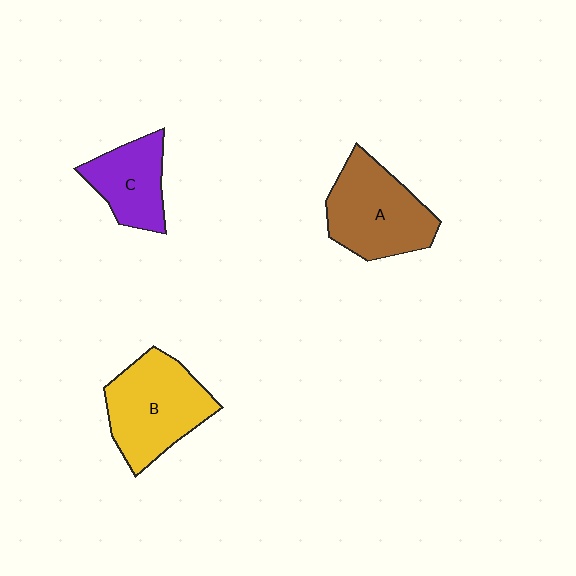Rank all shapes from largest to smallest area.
From largest to smallest: B (yellow), A (brown), C (purple).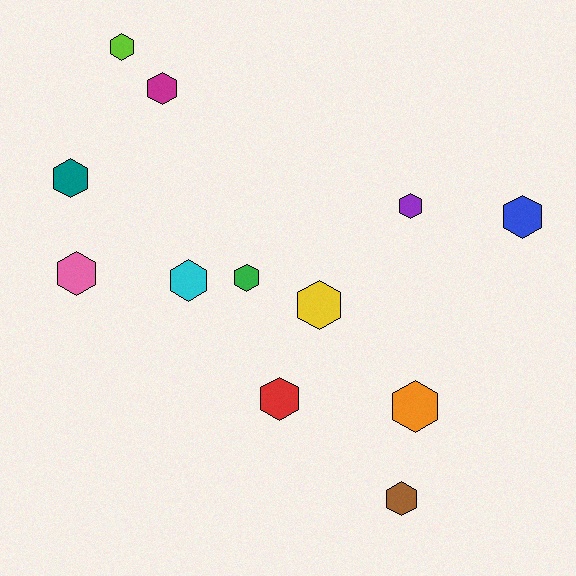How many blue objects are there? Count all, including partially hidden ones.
There is 1 blue object.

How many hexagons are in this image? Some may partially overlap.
There are 12 hexagons.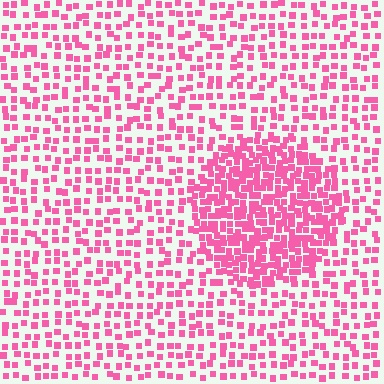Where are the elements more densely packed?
The elements are more densely packed inside the circle boundary.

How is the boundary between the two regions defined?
The boundary is defined by a change in element density (approximately 2.2x ratio). All elements are the same color, size, and shape.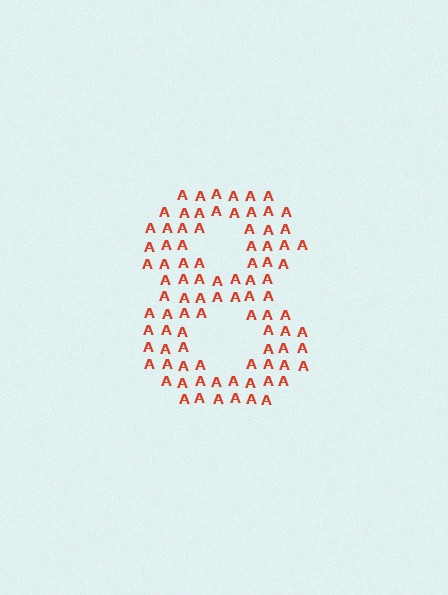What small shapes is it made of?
It is made of small letter A's.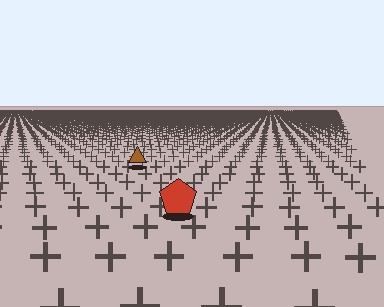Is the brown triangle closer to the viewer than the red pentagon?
No. The red pentagon is closer — you can tell from the texture gradient: the ground texture is coarser near it.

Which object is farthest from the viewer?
The brown triangle is farthest from the viewer. It appears smaller and the ground texture around it is denser.